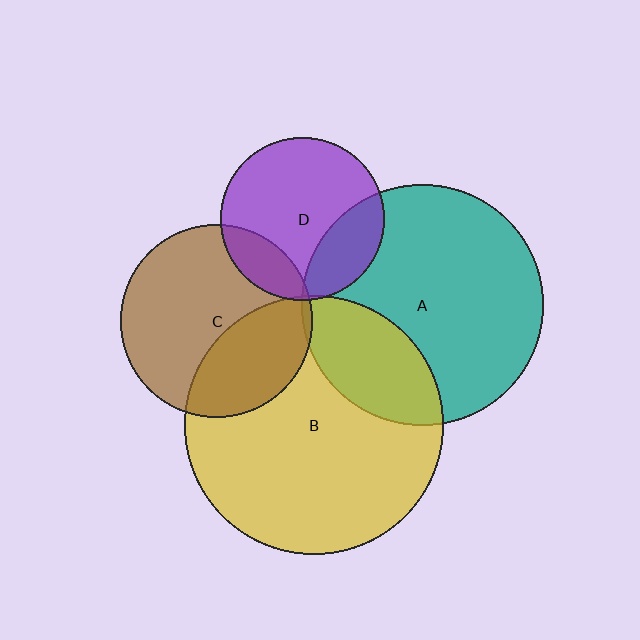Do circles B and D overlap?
Yes.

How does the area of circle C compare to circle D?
Approximately 1.4 times.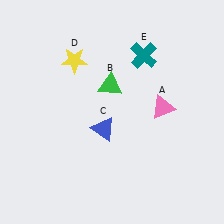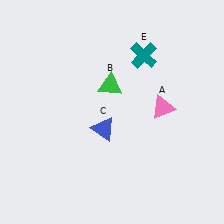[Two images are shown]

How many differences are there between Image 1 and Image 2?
There is 1 difference between the two images.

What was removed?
The yellow star (D) was removed in Image 2.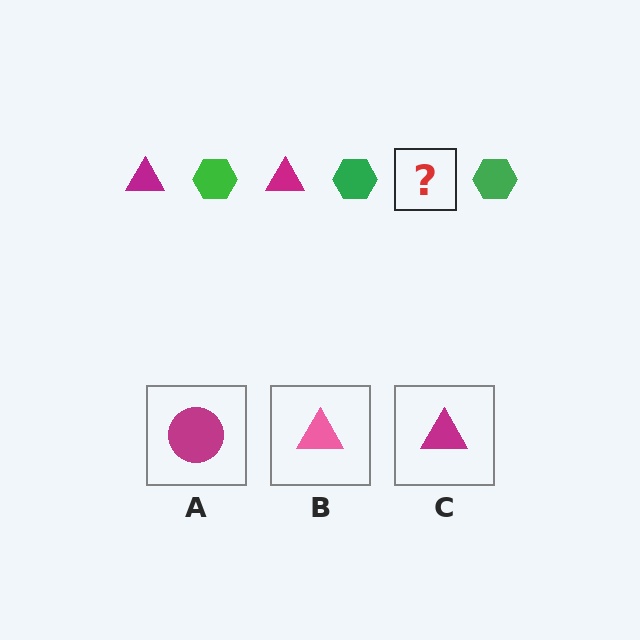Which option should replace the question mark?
Option C.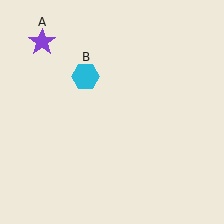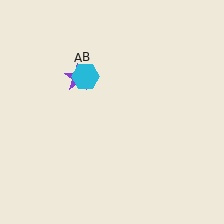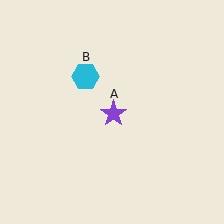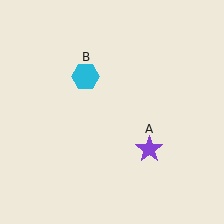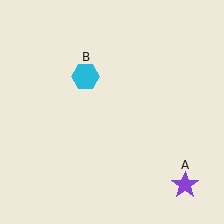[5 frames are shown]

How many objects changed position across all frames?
1 object changed position: purple star (object A).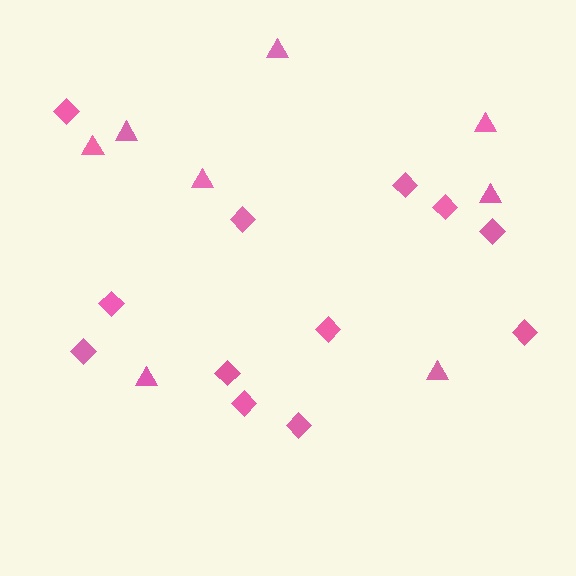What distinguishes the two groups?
There are 2 groups: one group of triangles (8) and one group of diamonds (12).